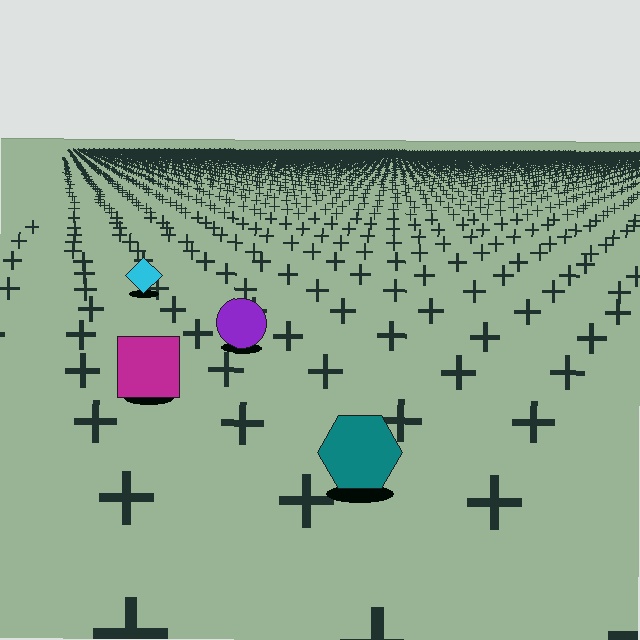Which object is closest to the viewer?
The teal hexagon is closest. The texture marks near it are larger and more spread out.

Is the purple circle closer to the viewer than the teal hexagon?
No. The teal hexagon is closer — you can tell from the texture gradient: the ground texture is coarser near it.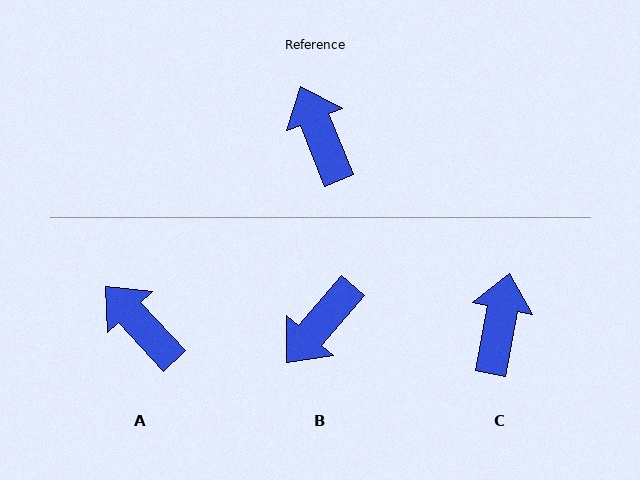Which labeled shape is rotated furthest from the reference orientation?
B, about 117 degrees away.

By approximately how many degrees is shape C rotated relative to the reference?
Approximately 33 degrees clockwise.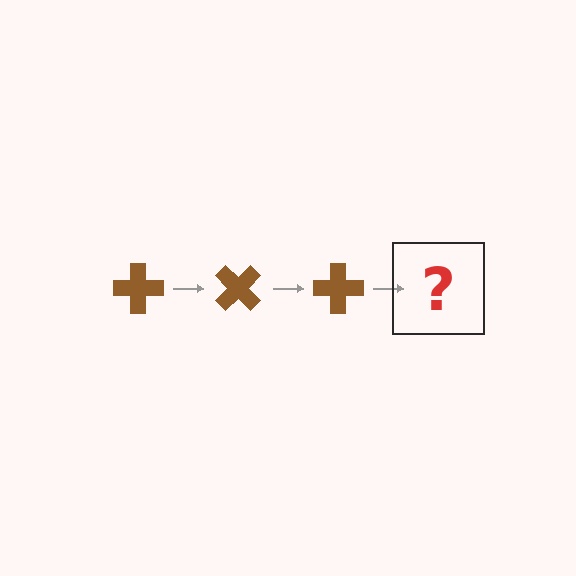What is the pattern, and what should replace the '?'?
The pattern is that the cross rotates 45 degrees each step. The '?' should be a brown cross rotated 135 degrees.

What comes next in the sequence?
The next element should be a brown cross rotated 135 degrees.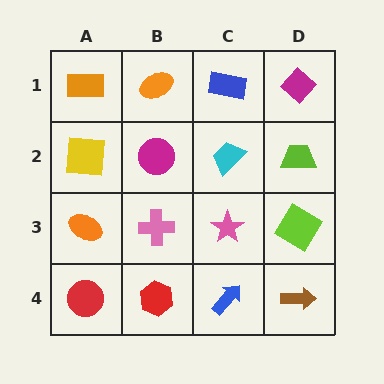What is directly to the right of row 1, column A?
An orange ellipse.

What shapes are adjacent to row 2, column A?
An orange rectangle (row 1, column A), an orange ellipse (row 3, column A), a magenta circle (row 2, column B).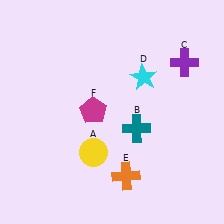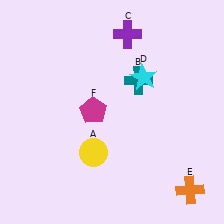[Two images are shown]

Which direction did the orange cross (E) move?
The orange cross (E) moved right.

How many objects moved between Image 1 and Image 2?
3 objects moved between the two images.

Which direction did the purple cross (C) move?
The purple cross (C) moved left.